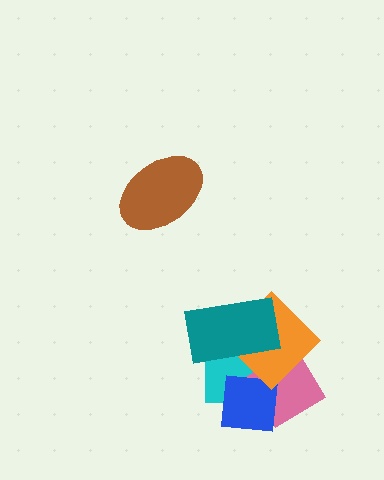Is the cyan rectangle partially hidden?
Yes, it is partially covered by another shape.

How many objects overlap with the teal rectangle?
2 objects overlap with the teal rectangle.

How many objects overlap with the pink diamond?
3 objects overlap with the pink diamond.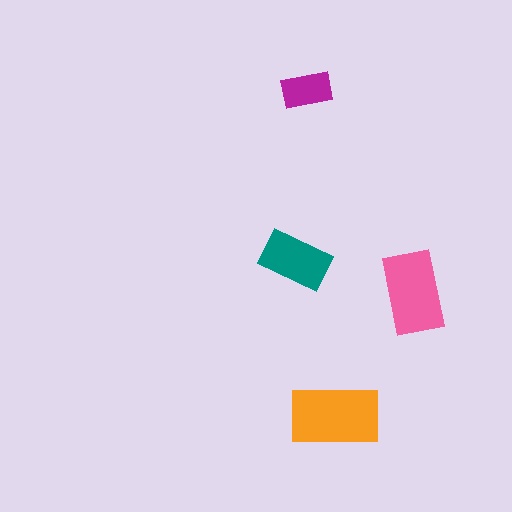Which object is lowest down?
The orange rectangle is bottommost.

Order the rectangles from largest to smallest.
the orange one, the pink one, the teal one, the magenta one.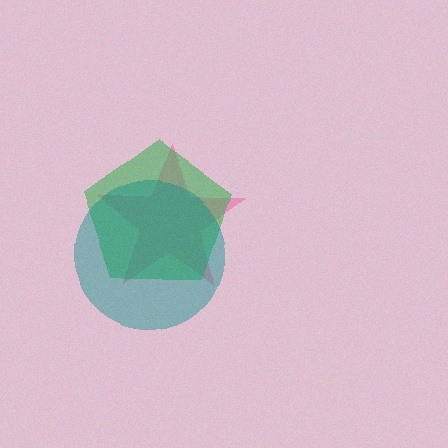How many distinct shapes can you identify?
There are 3 distinct shapes: a pink star, a green pentagon, a teal circle.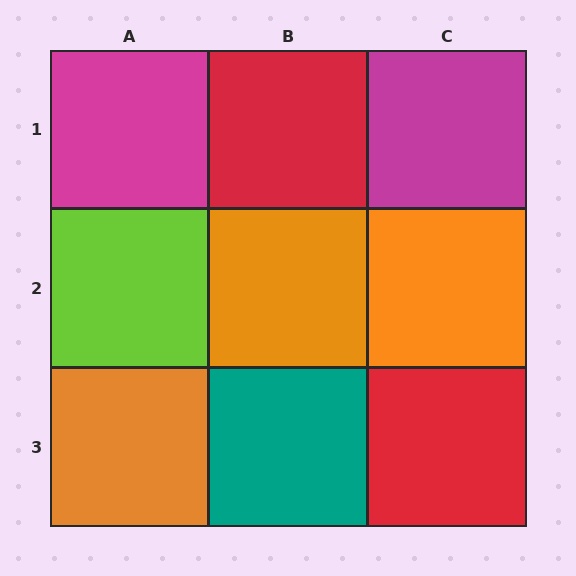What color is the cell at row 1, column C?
Magenta.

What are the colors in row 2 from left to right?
Lime, orange, orange.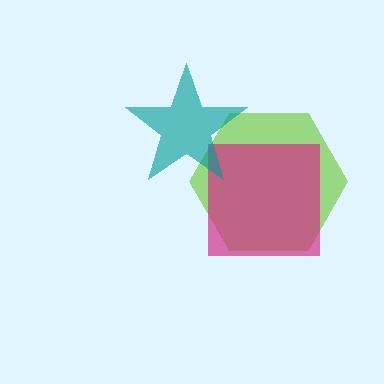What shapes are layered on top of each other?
The layered shapes are: a lime hexagon, a magenta square, a teal star.